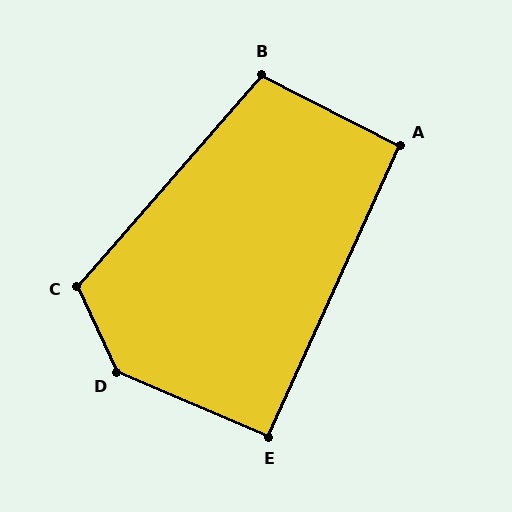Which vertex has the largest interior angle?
D, at approximately 138 degrees.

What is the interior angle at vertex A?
Approximately 93 degrees (approximately right).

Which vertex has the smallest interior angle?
E, at approximately 91 degrees.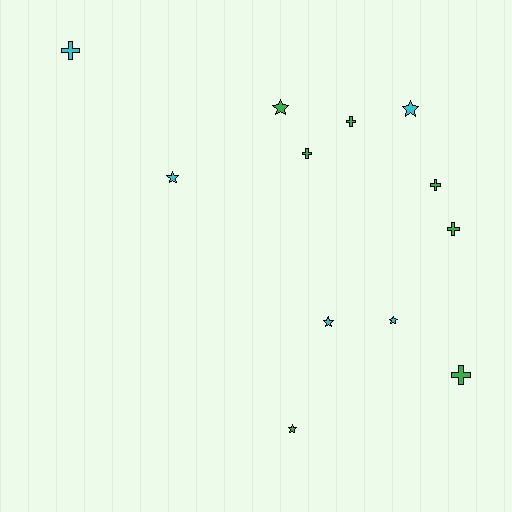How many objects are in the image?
There are 12 objects.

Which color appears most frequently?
Green, with 7 objects.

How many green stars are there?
There are 2 green stars.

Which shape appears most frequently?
Cross, with 6 objects.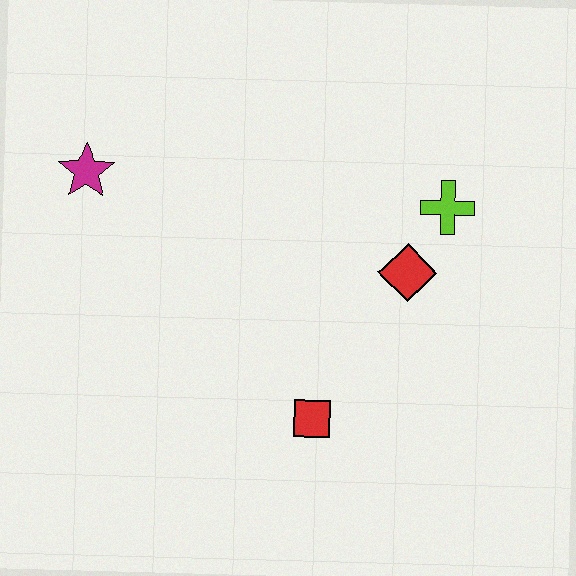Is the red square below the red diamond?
Yes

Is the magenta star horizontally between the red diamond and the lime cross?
No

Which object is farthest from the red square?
The magenta star is farthest from the red square.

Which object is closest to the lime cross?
The red diamond is closest to the lime cross.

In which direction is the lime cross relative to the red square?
The lime cross is above the red square.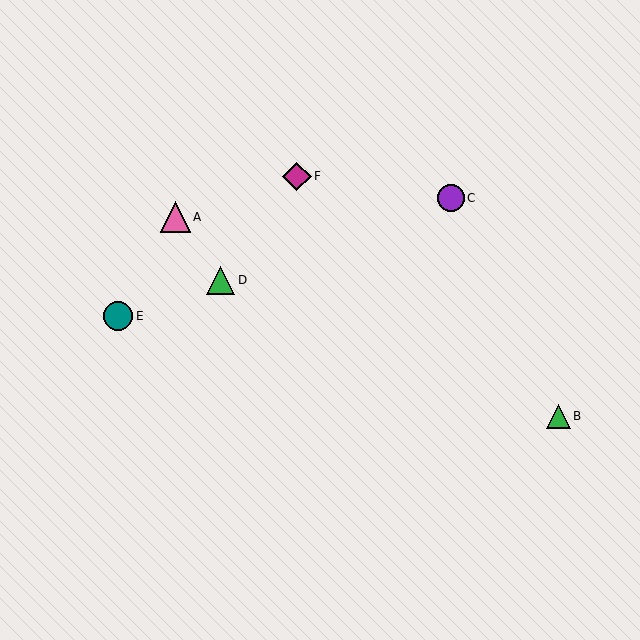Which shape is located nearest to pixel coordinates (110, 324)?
The teal circle (labeled E) at (118, 316) is nearest to that location.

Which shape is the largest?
The pink triangle (labeled A) is the largest.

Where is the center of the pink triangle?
The center of the pink triangle is at (175, 217).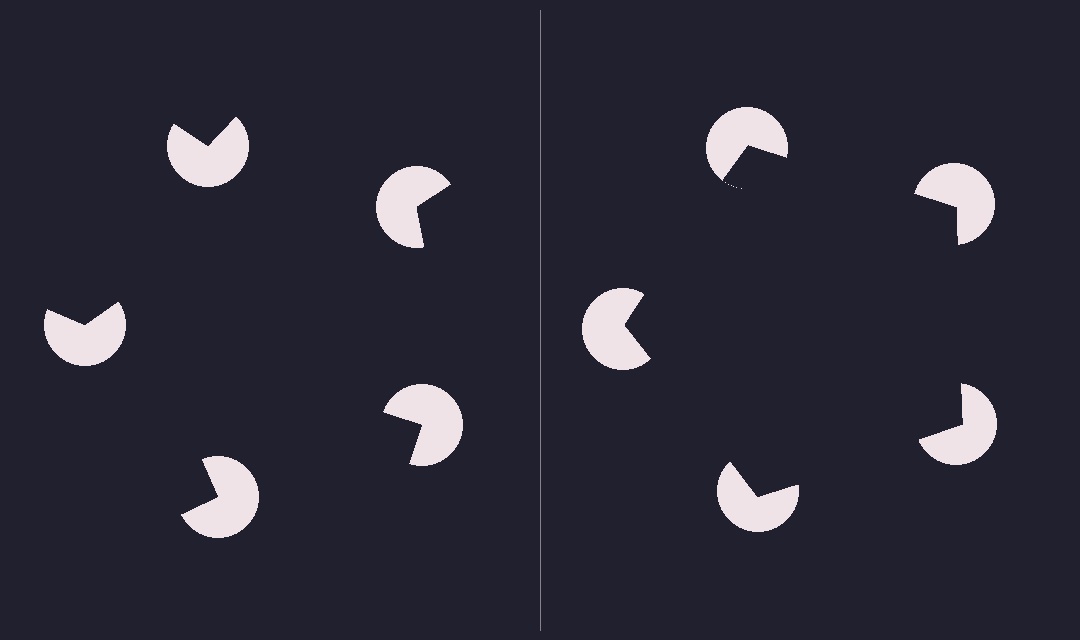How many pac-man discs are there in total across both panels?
10 — 5 on each side.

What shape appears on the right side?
An illusory pentagon.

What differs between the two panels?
The pac-man discs are positioned identically on both sides; only the wedge orientations differ. On the right they align to a pentagon; on the left they are misaligned.